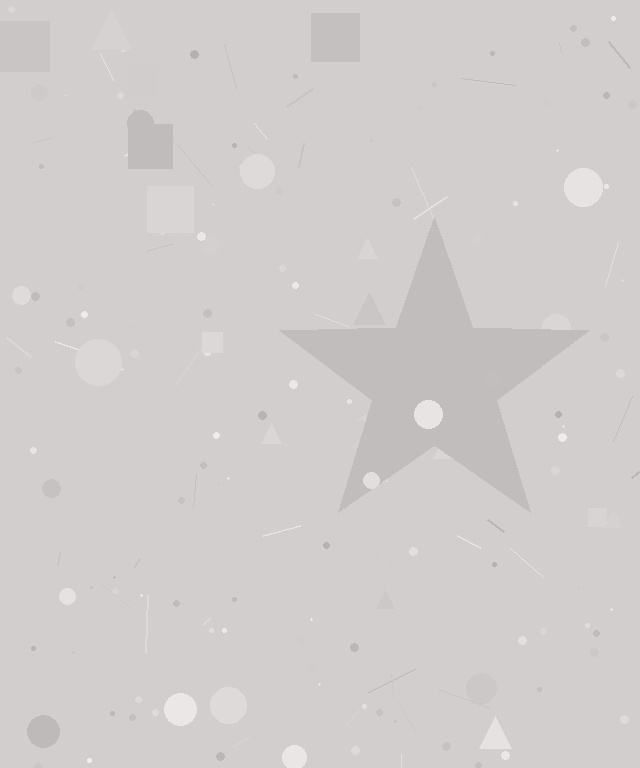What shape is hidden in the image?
A star is hidden in the image.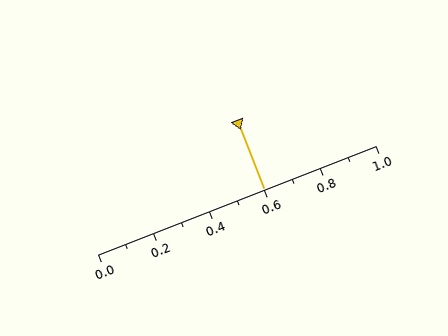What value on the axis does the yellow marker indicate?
The marker indicates approximately 0.6.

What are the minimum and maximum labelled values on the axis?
The axis runs from 0.0 to 1.0.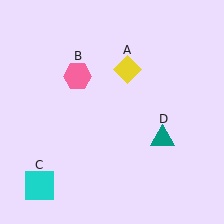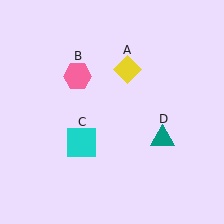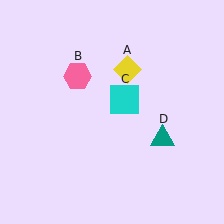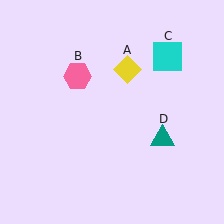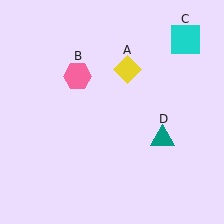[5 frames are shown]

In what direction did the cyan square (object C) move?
The cyan square (object C) moved up and to the right.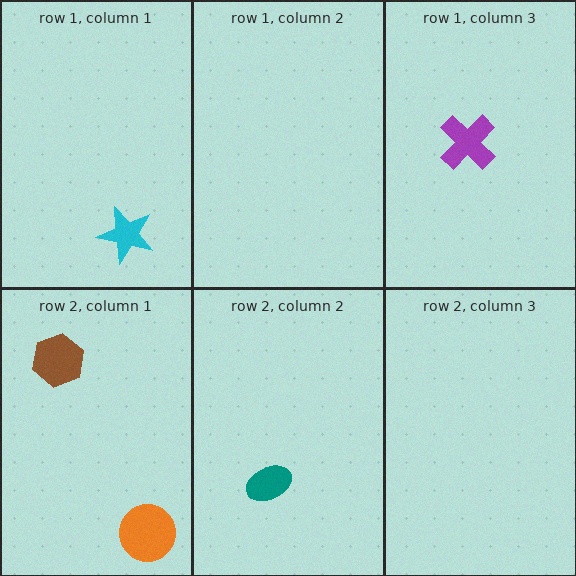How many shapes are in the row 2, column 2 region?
1.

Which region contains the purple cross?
The row 1, column 3 region.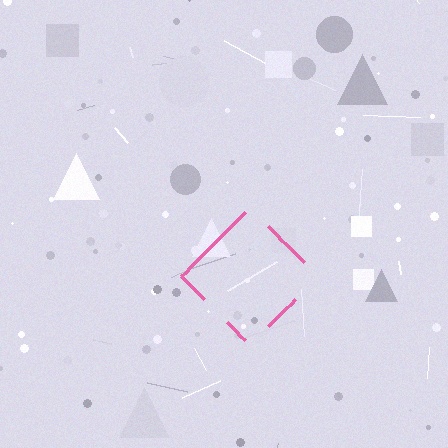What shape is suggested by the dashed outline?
The dashed outline suggests a diamond.